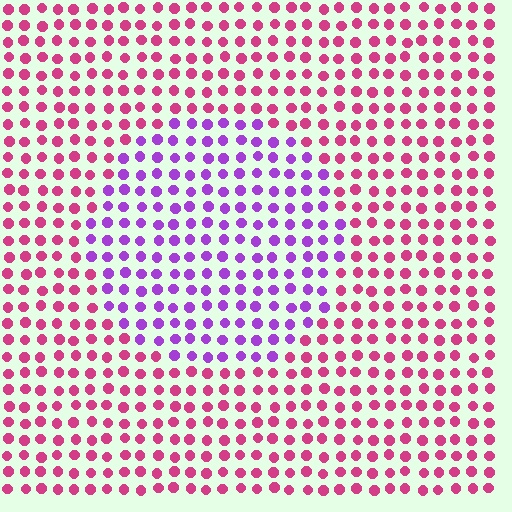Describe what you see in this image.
The image is filled with small magenta elements in a uniform arrangement. A circle-shaped region is visible where the elements are tinted to a slightly different hue, forming a subtle color boundary.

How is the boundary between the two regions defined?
The boundary is defined purely by a slight shift in hue (about 49 degrees). Spacing, size, and orientation are identical on both sides.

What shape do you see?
I see a circle.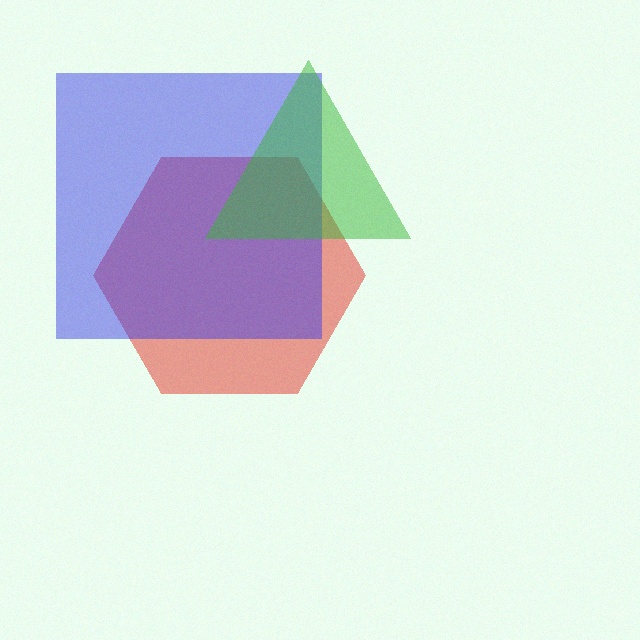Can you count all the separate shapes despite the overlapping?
Yes, there are 3 separate shapes.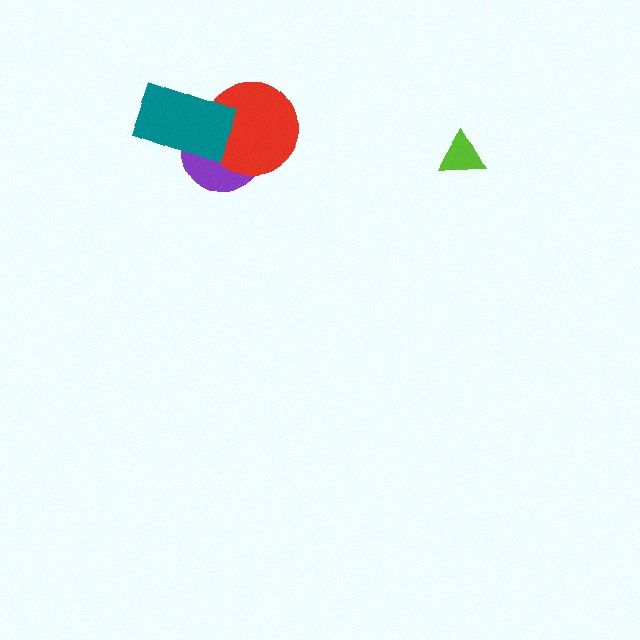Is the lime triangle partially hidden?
No, no other shape covers it.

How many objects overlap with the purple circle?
2 objects overlap with the purple circle.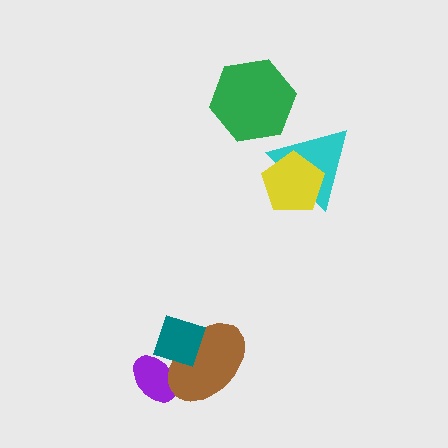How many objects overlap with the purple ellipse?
2 objects overlap with the purple ellipse.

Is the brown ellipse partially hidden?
Yes, it is partially covered by another shape.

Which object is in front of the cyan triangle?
The yellow pentagon is in front of the cyan triangle.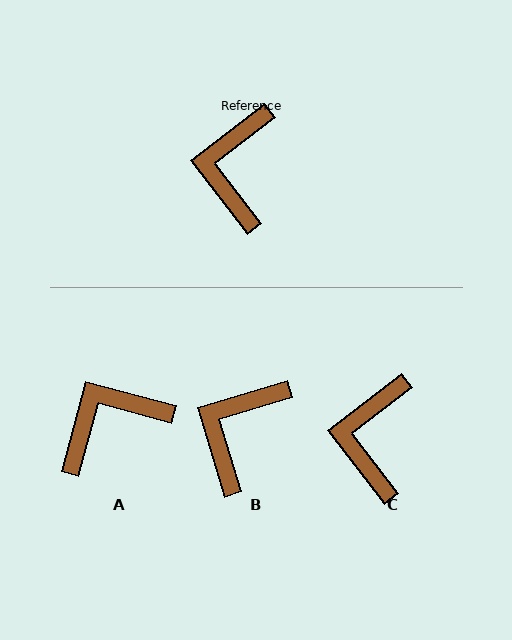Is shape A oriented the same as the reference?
No, it is off by about 53 degrees.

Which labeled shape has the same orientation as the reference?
C.